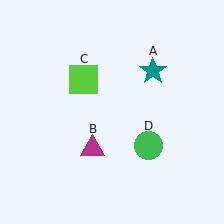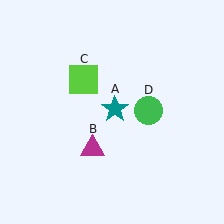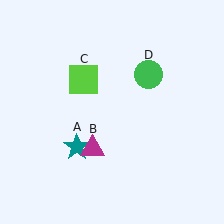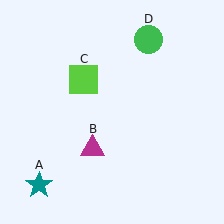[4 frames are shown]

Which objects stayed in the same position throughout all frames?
Magenta triangle (object B) and lime square (object C) remained stationary.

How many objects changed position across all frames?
2 objects changed position: teal star (object A), green circle (object D).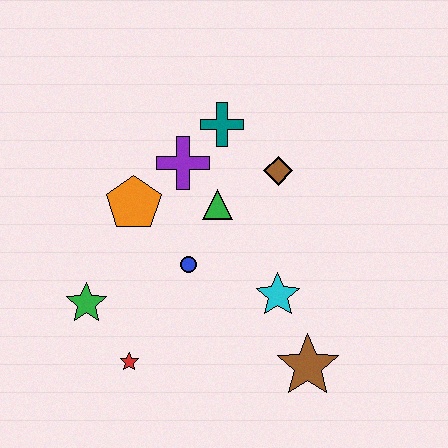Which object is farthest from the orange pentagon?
The brown star is farthest from the orange pentagon.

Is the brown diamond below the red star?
No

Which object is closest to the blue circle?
The green triangle is closest to the blue circle.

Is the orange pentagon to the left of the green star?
No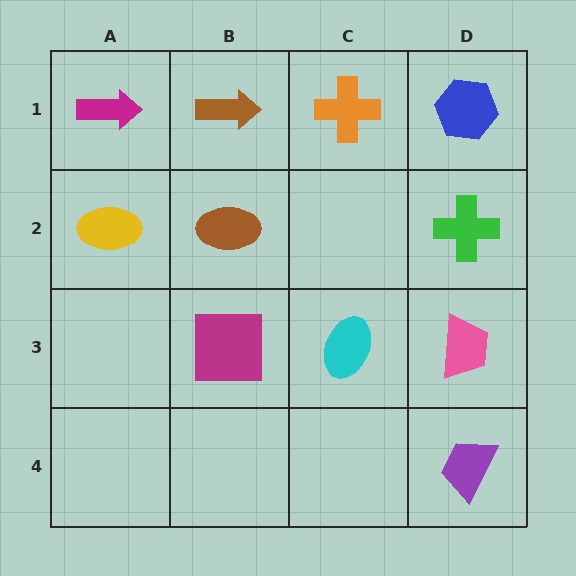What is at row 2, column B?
A brown ellipse.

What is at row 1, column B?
A brown arrow.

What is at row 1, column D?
A blue hexagon.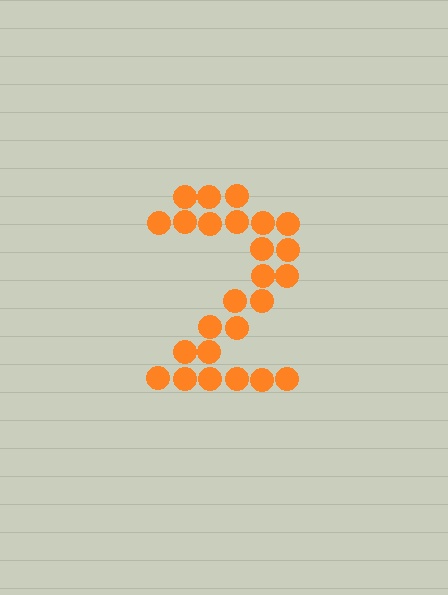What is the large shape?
The large shape is the digit 2.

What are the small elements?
The small elements are circles.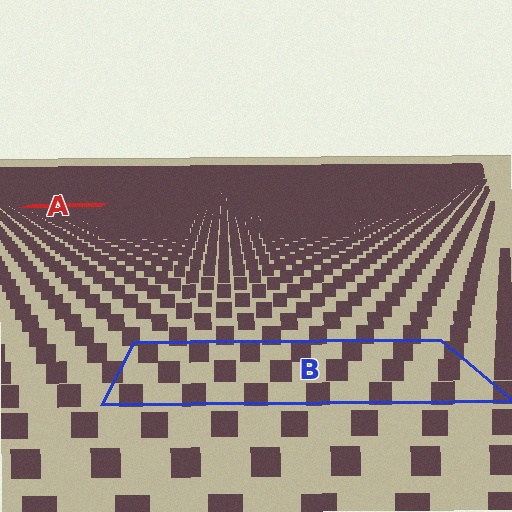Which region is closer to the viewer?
Region B is closer. The texture elements there are larger and more spread out.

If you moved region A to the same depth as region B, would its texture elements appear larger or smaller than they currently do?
They would appear larger. At a closer depth, the same texture elements are projected at a bigger on-screen size.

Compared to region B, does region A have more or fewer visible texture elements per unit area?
Region A has more texture elements per unit area — they are packed more densely because it is farther away.